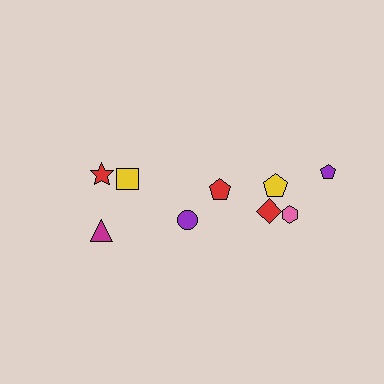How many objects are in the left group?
There are 3 objects.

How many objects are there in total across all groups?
There are 9 objects.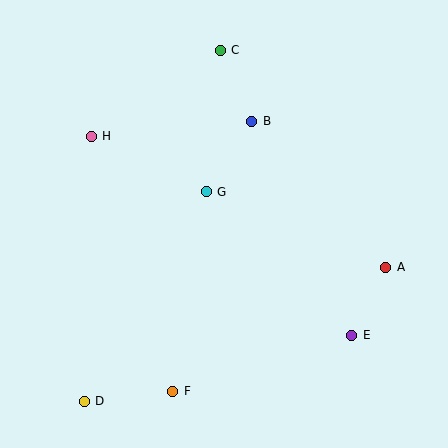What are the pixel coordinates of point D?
Point D is at (84, 401).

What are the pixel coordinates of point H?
Point H is at (91, 136).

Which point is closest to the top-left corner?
Point H is closest to the top-left corner.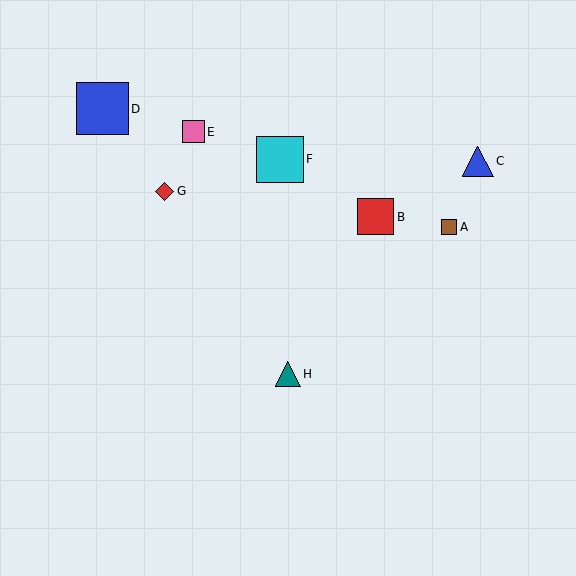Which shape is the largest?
The blue square (labeled D) is the largest.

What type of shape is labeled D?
Shape D is a blue square.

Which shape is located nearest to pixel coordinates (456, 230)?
The brown square (labeled A) at (449, 227) is nearest to that location.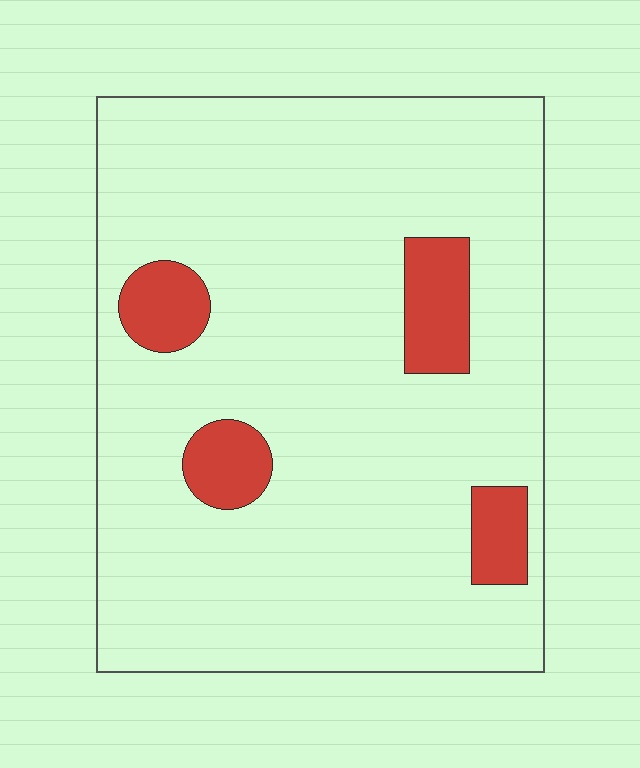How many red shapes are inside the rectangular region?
4.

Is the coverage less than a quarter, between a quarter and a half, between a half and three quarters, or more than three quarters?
Less than a quarter.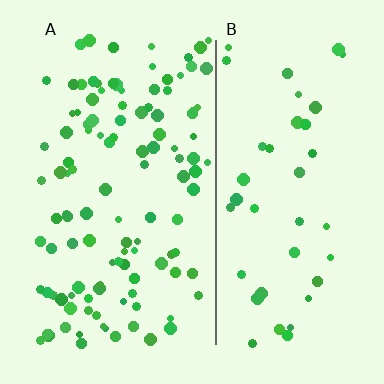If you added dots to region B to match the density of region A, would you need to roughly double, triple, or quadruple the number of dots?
Approximately triple.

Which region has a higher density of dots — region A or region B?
A (the left).